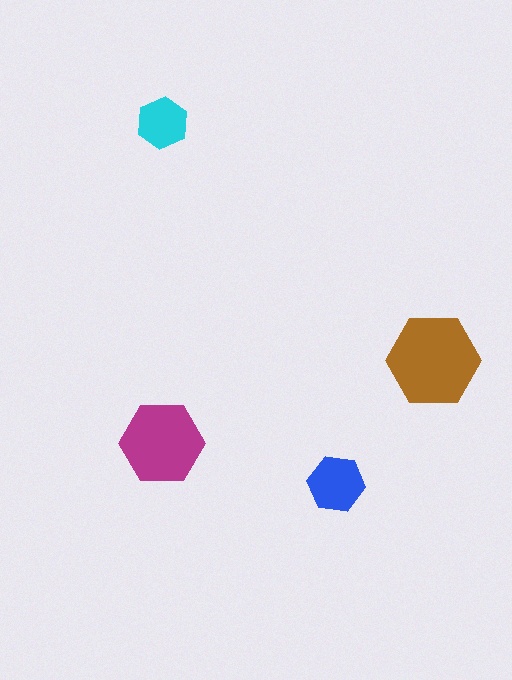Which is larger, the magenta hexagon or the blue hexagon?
The magenta one.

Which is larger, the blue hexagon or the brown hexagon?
The brown one.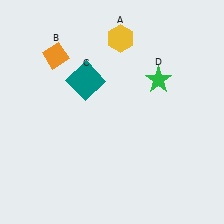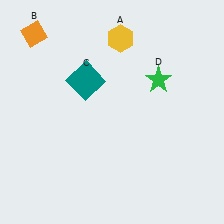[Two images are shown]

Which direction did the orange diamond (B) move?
The orange diamond (B) moved up.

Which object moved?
The orange diamond (B) moved up.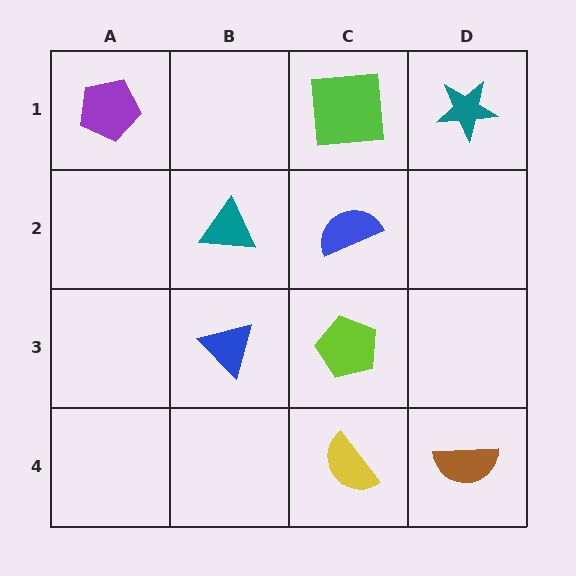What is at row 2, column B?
A teal triangle.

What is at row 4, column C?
A yellow semicircle.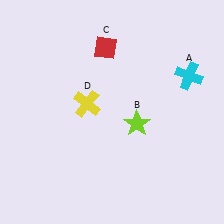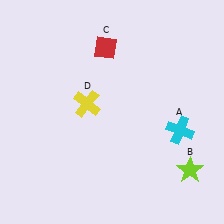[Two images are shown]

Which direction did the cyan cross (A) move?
The cyan cross (A) moved down.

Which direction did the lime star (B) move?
The lime star (B) moved right.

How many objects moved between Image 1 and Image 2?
2 objects moved between the two images.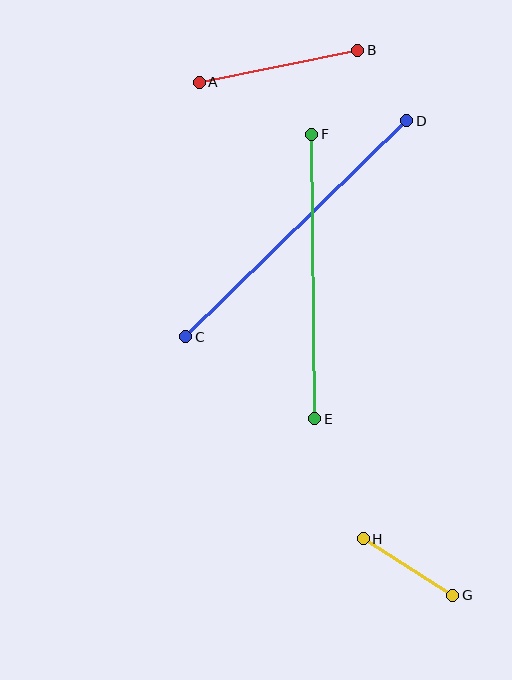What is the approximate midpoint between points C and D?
The midpoint is at approximately (296, 229) pixels.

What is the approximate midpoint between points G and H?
The midpoint is at approximately (408, 567) pixels.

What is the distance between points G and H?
The distance is approximately 106 pixels.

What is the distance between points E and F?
The distance is approximately 284 pixels.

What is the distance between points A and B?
The distance is approximately 161 pixels.